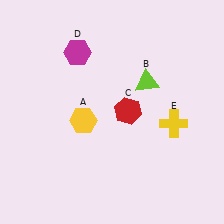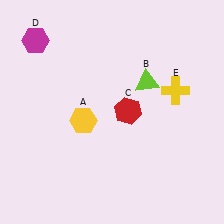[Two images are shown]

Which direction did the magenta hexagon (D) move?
The magenta hexagon (D) moved left.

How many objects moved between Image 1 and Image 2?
2 objects moved between the two images.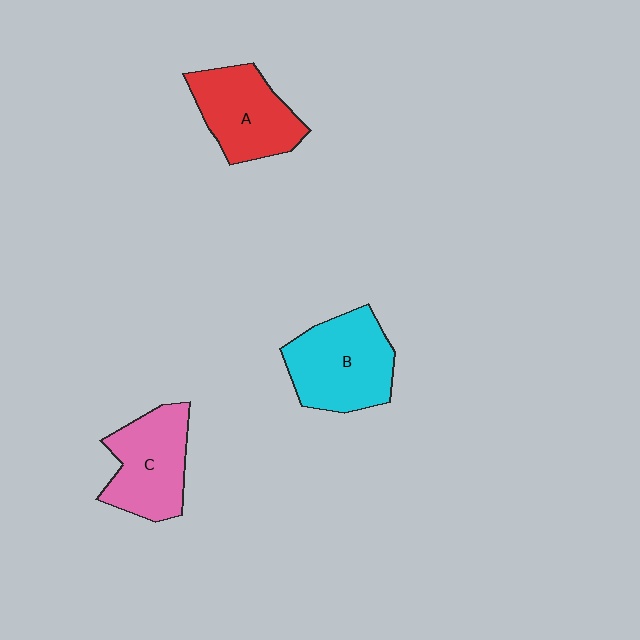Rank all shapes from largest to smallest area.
From largest to smallest: B (cyan), C (pink), A (red).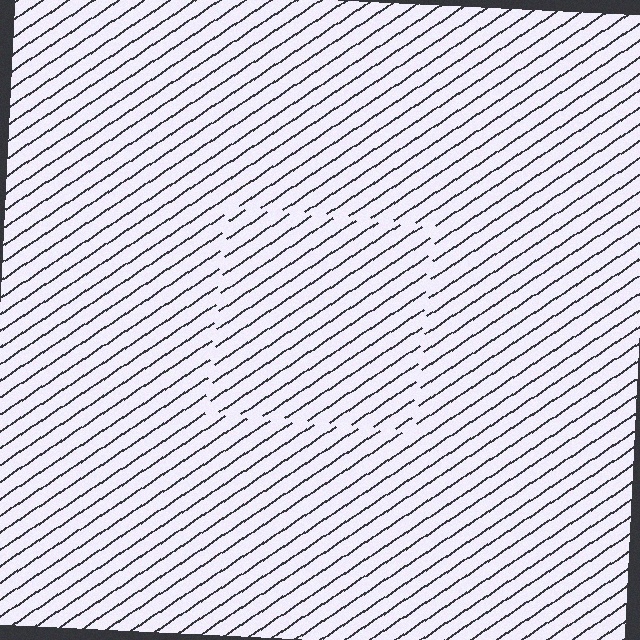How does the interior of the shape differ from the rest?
The interior of the shape contains the same grating, shifted by half a period — the contour is defined by the phase discontinuity where line-ends from the inner and outer gratings abut.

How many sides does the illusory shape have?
4 sides — the line-ends trace a square.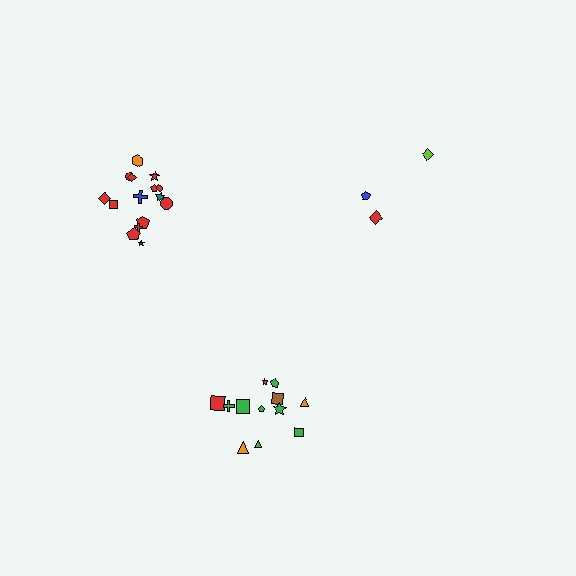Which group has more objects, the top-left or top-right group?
The top-left group.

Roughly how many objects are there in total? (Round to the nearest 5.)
Roughly 30 objects in total.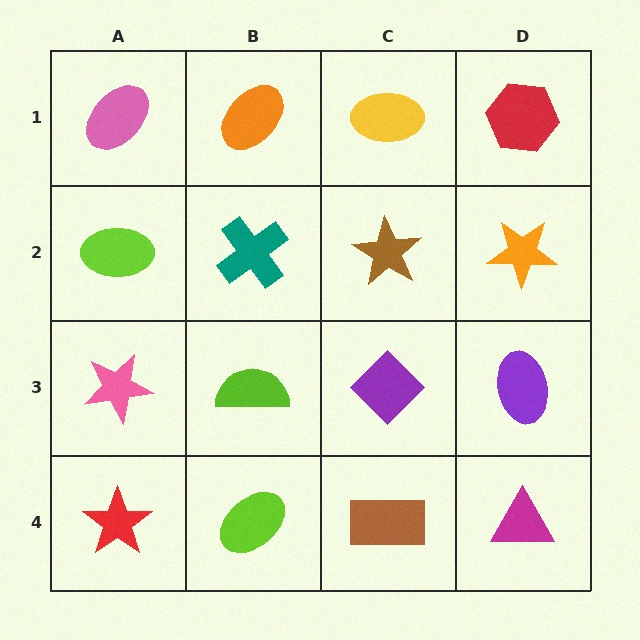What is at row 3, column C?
A purple diamond.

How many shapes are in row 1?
4 shapes.